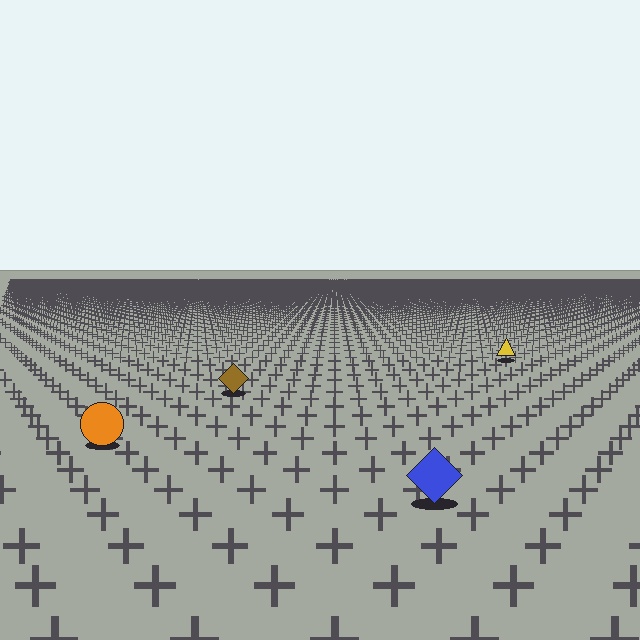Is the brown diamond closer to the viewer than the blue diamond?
No. The blue diamond is closer — you can tell from the texture gradient: the ground texture is coarser near it.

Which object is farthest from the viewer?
The yellow triangle is farthest from the viewer. It appears smaller and the ground texture around it is denser.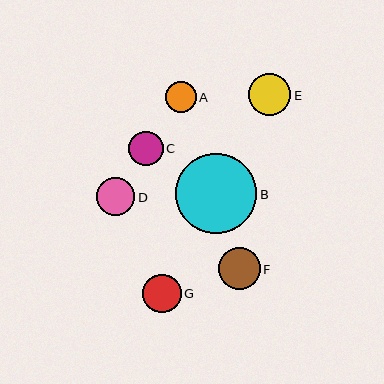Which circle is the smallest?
Circle A is the smallest with a size of approximately 31 pixels.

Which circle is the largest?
Circle B is the largest with a size of approximately 81 pixels.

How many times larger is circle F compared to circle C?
Circle F is approximately 1.2 times the size of circle C.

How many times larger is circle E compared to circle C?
Circle E is approximately 1.2 times the size of circle C.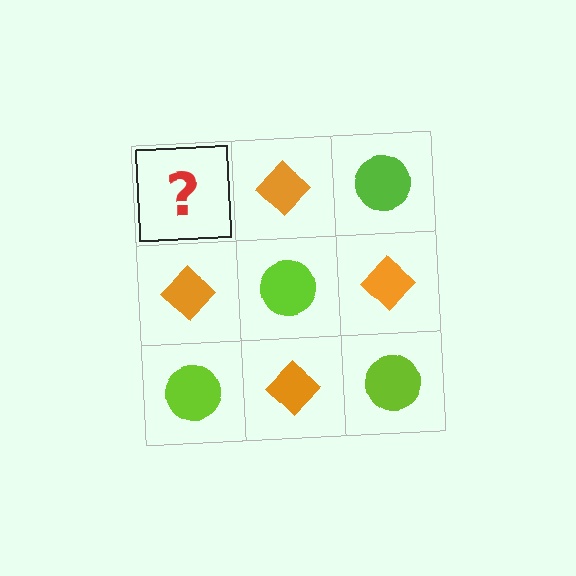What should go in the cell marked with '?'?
The missing cell should contain a lime circle.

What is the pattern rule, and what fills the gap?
The rule is that it alternates lime circle and orange diamond in a checkerboard pattern. The gap should be filled with a lime circle.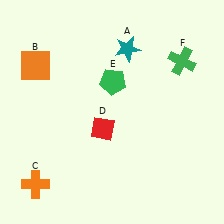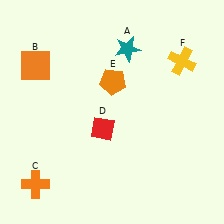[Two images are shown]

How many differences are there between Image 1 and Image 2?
There are 2 differences between the two images.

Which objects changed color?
E changed from green to orange. F changed from green to yellow.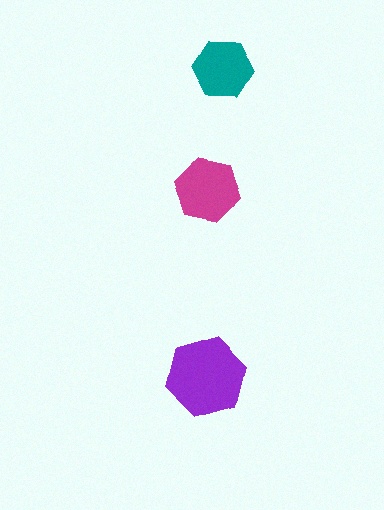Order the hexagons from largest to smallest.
the purple one, the magenta one, the teal one.